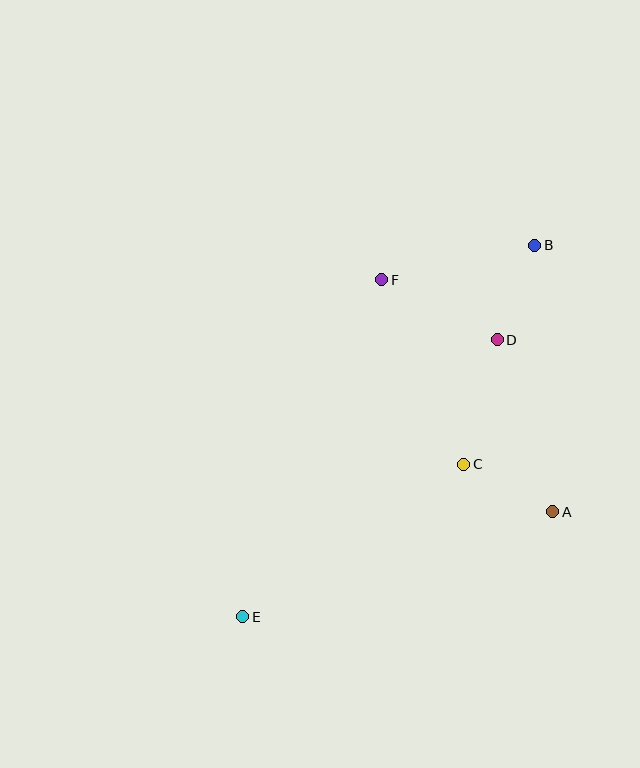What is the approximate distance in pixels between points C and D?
The distance between C and D is approximately 129 pixels.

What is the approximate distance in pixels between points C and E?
The distance between C and E is approximately 269 pixels.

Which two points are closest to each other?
Points A and C are closest to each other.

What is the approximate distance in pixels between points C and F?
The distance between C and F is approximately 202 pixels.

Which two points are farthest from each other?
Points B and E are farthest from each other.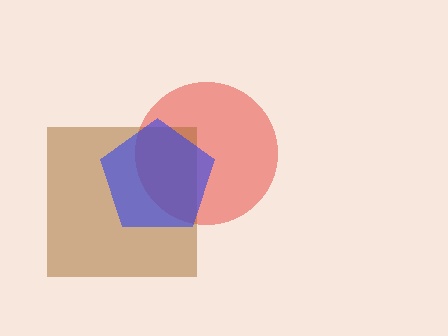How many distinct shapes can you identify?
There are 3 distinct shapes: a red circle, a brown square, a blue pentagon.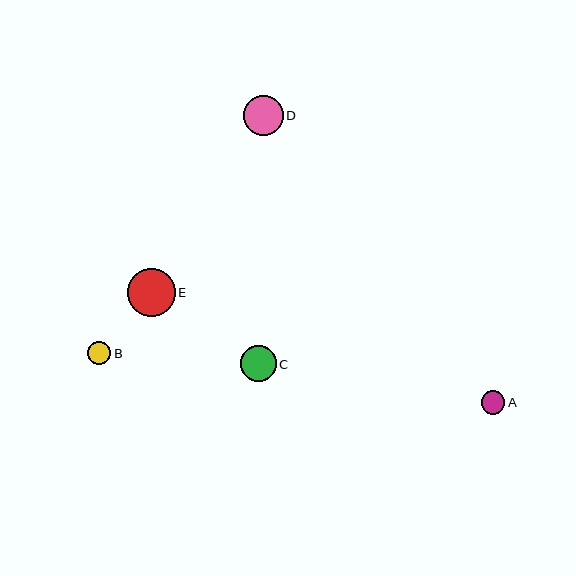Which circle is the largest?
Circle E is the largest with a size of approximately 48 pixels.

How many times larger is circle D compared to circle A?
Circle D is approximately 1.7 times the size of circle A.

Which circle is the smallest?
Circle B is the smallest with a size of approximately 23 pixels.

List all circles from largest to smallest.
From largest to smallest: E, D, C, A, B.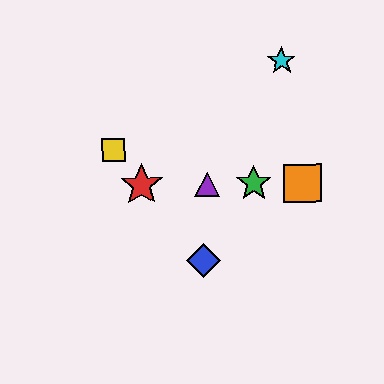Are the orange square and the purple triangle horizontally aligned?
Yes, both are at y≈183.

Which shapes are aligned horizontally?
The red star, the green star, the purple triangle, the orange square are aligned horizontally.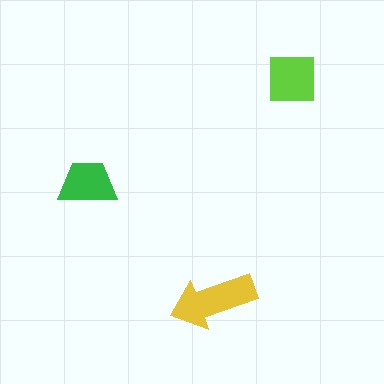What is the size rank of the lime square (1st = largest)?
2nd.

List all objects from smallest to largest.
The green trapezoid, the lime square, the yellow arrow.